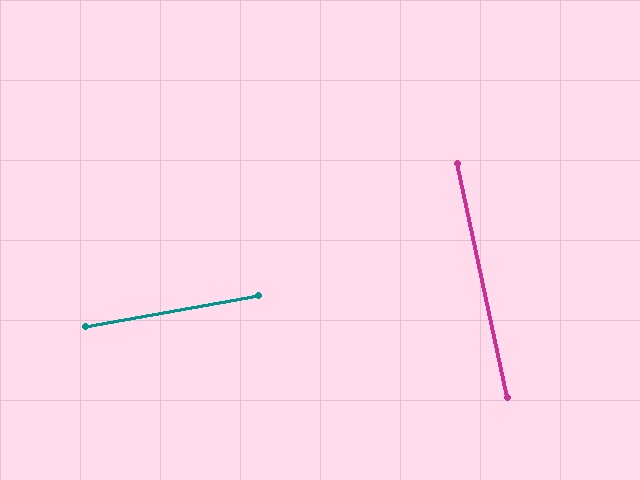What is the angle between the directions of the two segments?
Approximately 88 degrees.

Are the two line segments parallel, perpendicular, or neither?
Perpendicular — they meet at approximately 88°.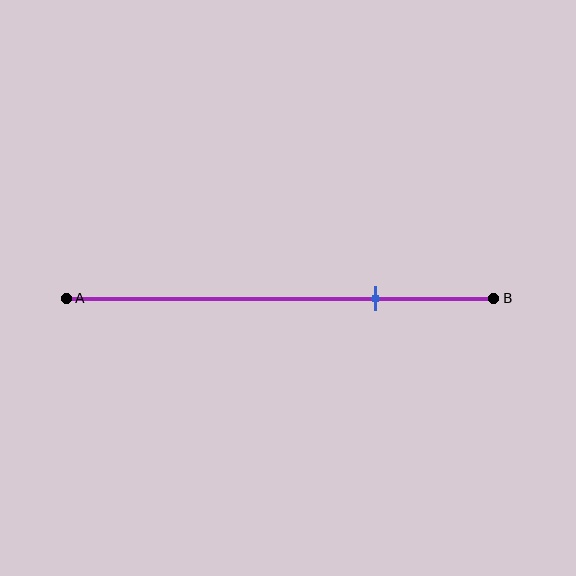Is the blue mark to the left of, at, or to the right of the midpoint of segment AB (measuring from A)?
The blue mark is to the right of the midpoint of segment AB.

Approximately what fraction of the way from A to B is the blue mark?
The blue mark is approximately 70% of the way from A to B.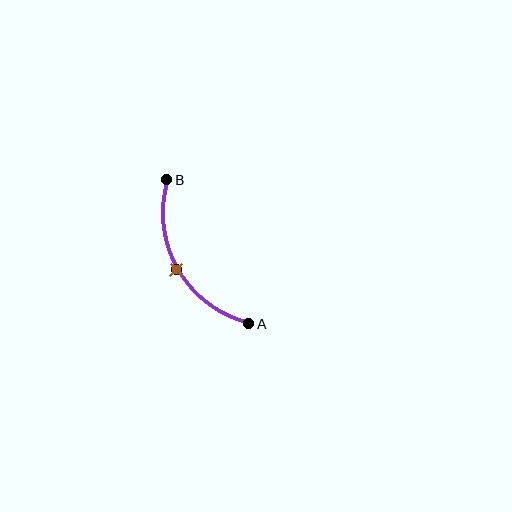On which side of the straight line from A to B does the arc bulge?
The arc bulges to the left of the straight line connecting A and B.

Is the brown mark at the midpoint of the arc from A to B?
Yes. The brown mark lies on the arc at equal arc-length from both A and B — it is the arc midpoint.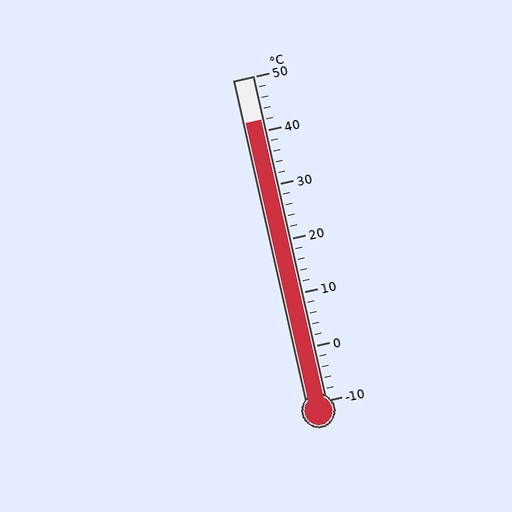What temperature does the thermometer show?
The thermometer shows approximately 42°C.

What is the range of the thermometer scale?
The thermometer scale ranges from -10°C to 50°C.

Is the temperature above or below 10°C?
The temperature is above 10°C.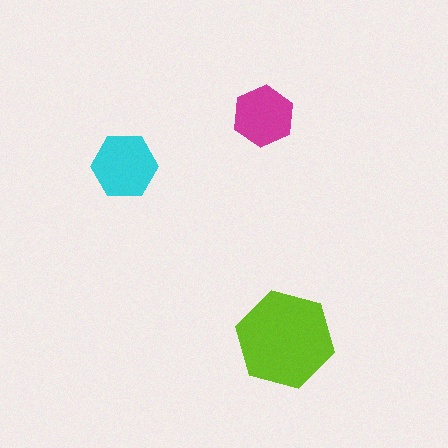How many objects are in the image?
There are 3 objects in the image.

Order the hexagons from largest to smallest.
the lime one, the cyan one, the magenta one.